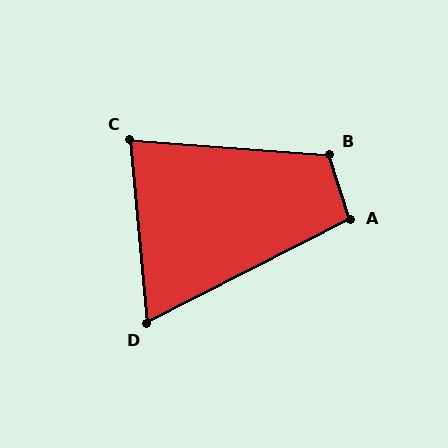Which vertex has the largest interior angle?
B, at approximately 112 degrees.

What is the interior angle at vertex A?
Approximately 99 degrees (obtuse).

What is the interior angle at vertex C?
Approximately 81 degrees (acute).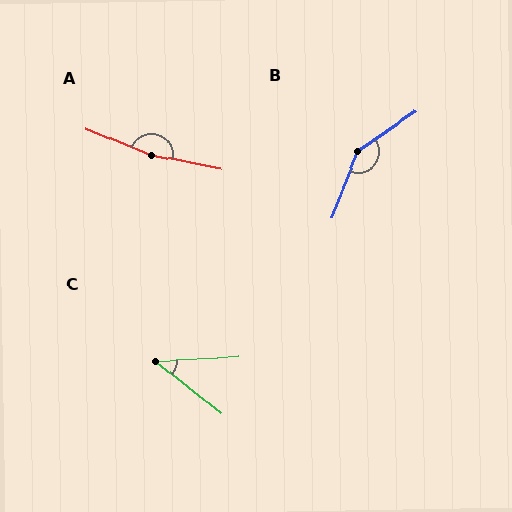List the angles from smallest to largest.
C (42°), B (146°), A (170°).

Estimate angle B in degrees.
Approximately 146 degrees.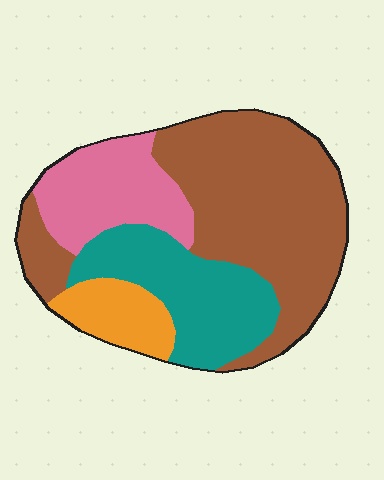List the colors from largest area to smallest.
From largest to smallest: brown, teal, pink, orange.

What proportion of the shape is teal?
Teal takes up about one quarter (1/4) of the shape.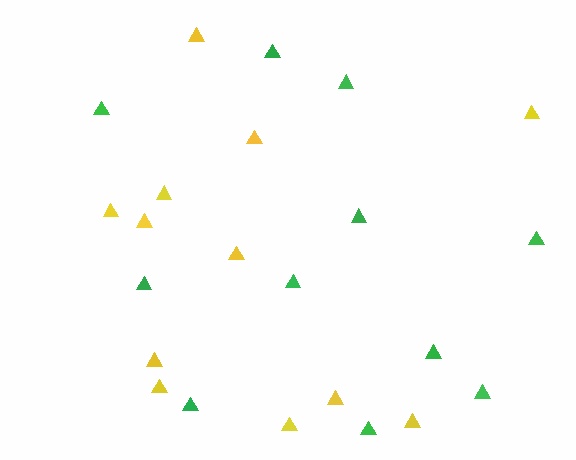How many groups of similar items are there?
There are 2 groups: one group of green triangles (11) and one group of yellow triangles (12).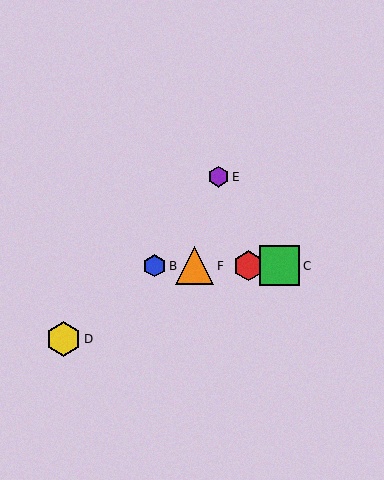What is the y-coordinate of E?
Object E is at y≈177.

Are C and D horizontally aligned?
No, C is at y≈266 and D is at y≈339.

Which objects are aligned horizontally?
Objects A, B, C, F are aligned horizontally.